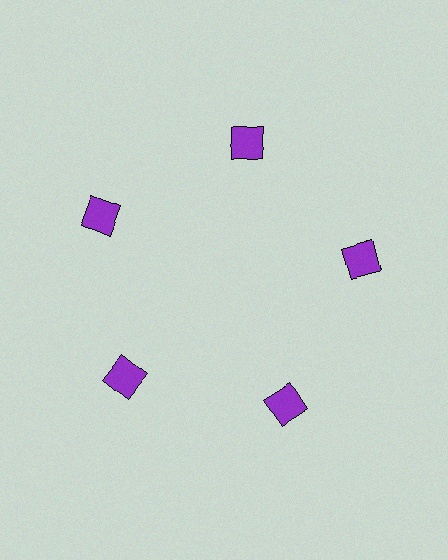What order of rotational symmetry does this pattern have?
This pattern has 5-fold rotational symmetry.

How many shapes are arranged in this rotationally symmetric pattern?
There are 5 shapes, arranged in 5 groups of 1.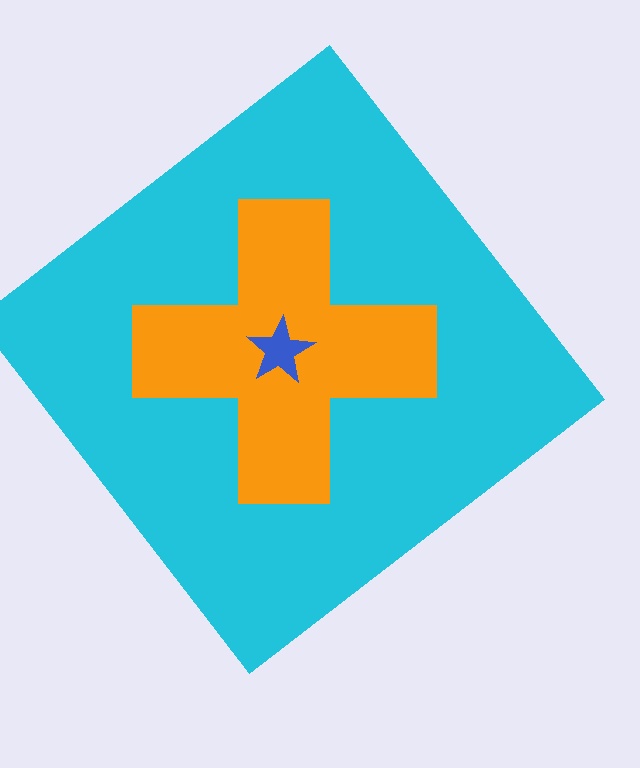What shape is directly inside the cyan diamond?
The orange cross.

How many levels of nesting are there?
3.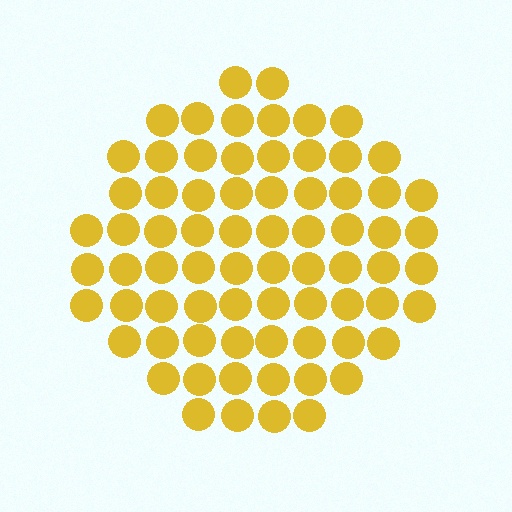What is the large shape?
The large shape is a circle.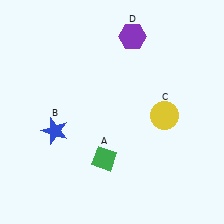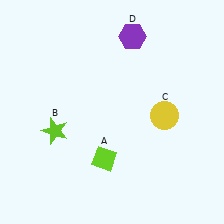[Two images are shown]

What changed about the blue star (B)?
In Image 1, B is blue. In Image 2, it changed to lime.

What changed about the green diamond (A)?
In Image 1, A is green. In Image 2, it changed to lime.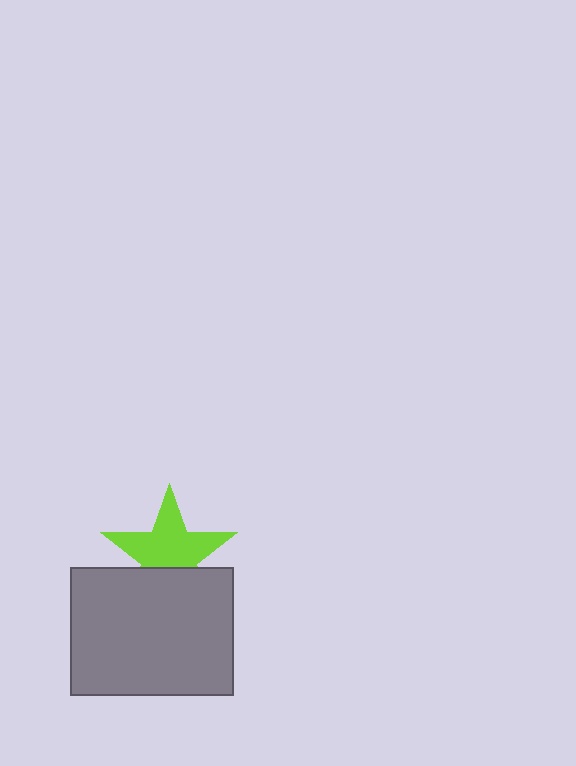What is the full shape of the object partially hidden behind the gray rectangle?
The partially hidden object is a lime star.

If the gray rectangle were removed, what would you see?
You would see the complete lime star.